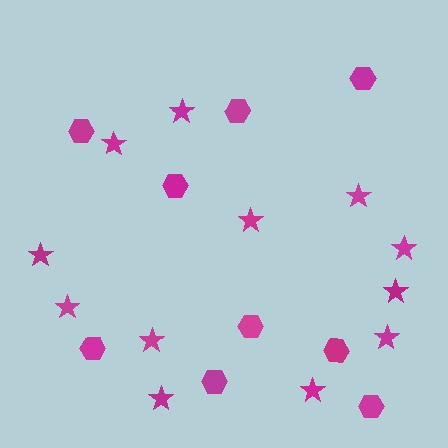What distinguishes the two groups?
There are 2 groups: one group of stars (12) and one group of hexagons (9).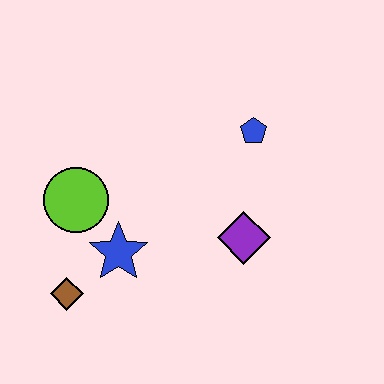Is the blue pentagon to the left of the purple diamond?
No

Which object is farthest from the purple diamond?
The brown diamond is farthest from the purple diamond.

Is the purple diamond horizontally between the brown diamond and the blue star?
No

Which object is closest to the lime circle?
The blue star is closest to the lime circle.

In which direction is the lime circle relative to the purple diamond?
The lime circle is to the left of the purple diamond.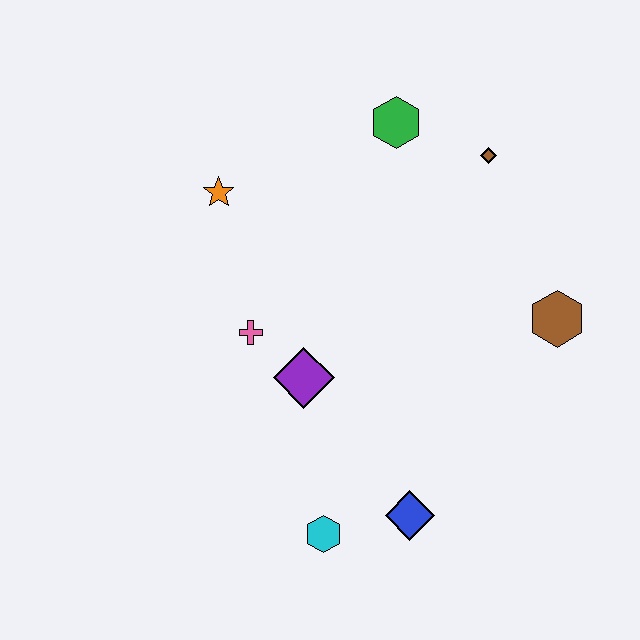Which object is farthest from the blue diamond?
The green hexagon is farthest from the blue diamond.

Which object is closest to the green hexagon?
The brown diamond is closest to the green hexagon.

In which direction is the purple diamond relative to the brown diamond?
The purple diamond is below the brown diamond.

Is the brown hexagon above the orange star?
No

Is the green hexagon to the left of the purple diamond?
No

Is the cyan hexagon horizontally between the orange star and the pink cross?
No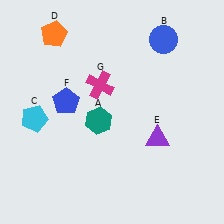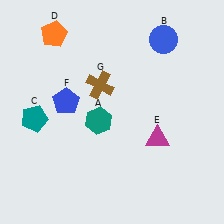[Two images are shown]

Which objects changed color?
C changed from cyan to teal. E changed from purple to magenta. G changed from magenta to brown.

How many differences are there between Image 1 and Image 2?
There are 3 differences between the two images.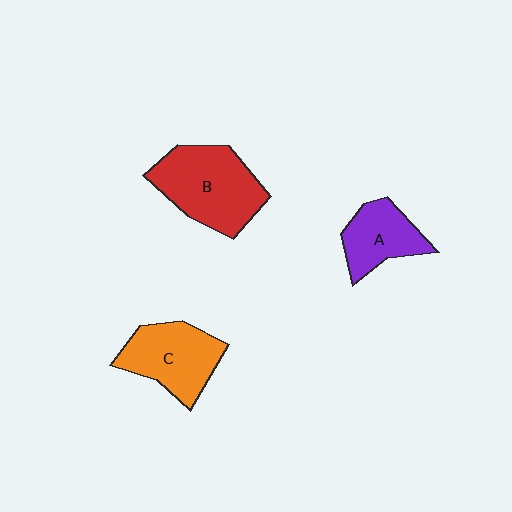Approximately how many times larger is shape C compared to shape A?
Approximately 1.3 times.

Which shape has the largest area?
Shape B (red).